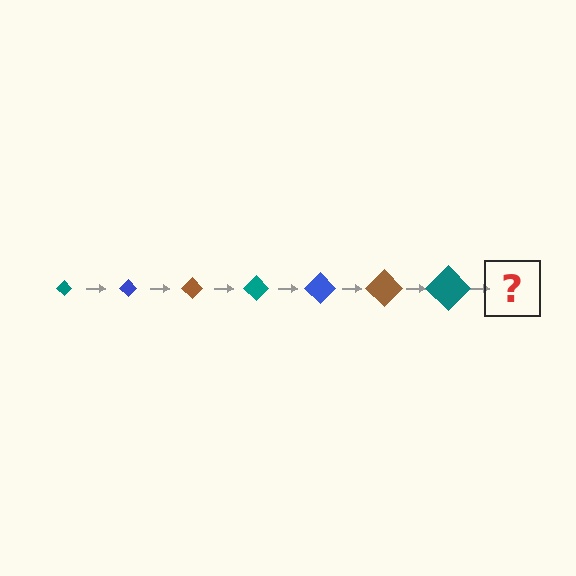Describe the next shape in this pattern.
It should be a blue diamond, larger than the previous one.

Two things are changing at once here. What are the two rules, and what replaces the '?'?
The two rules are that the diamond grows larger each step and the color cycles through teal, blue, and brown. The '?' should be a blue diamond, larger than the previous one.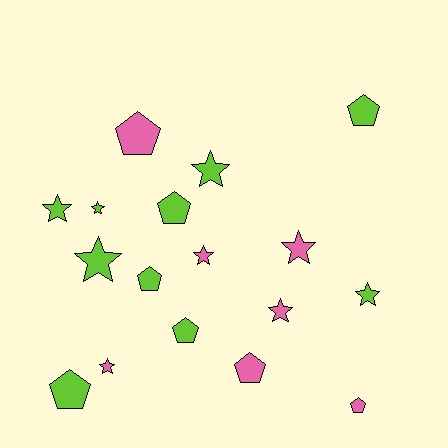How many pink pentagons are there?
There are 3 pink pentagons.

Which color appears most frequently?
Lime, with 10 objects.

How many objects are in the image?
There are 17 objects.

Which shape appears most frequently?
Star, with 9 objects.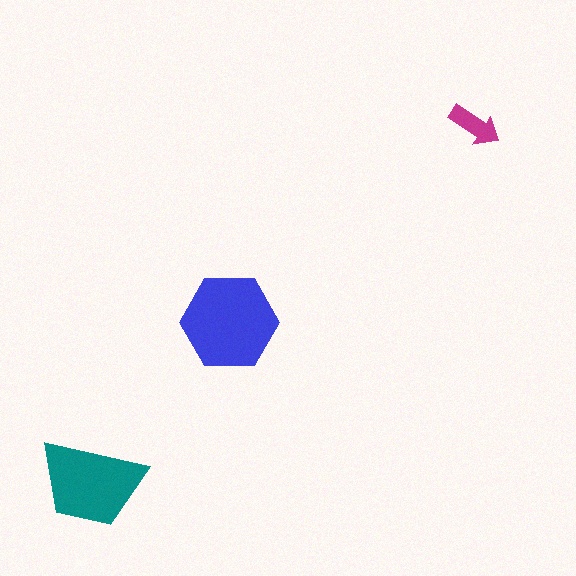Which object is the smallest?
The magenta arrow.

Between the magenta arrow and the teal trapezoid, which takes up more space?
The teal trapezoid.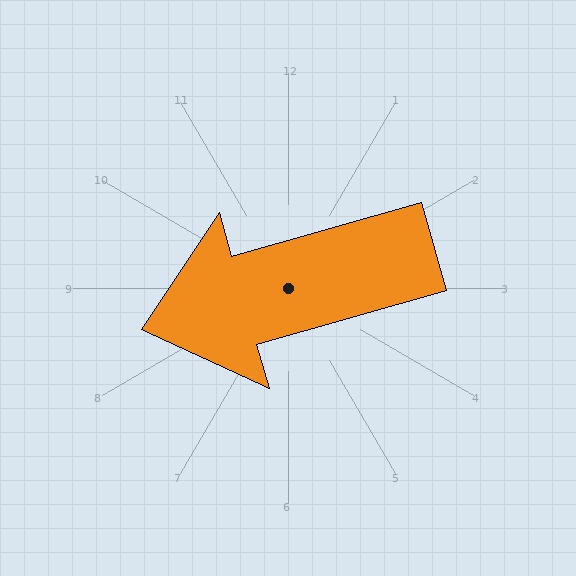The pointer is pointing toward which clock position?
Roughly 8 o'clock.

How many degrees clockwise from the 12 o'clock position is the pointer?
Approximately 254 degrees.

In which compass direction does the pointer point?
West.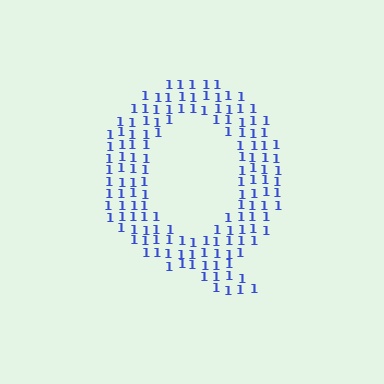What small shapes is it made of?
It is made of small digit 1's.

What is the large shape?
The large shape is the letter Q.